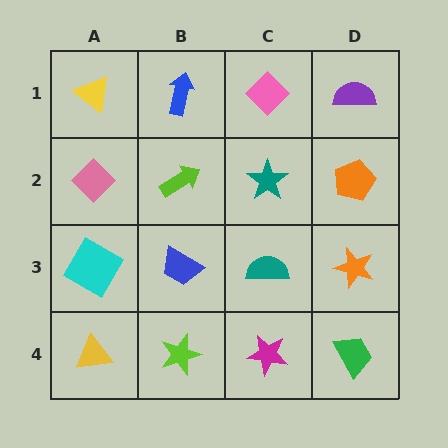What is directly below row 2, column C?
A teal semicircle.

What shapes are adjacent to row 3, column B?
A lime arrow (row 2, column B), a lime star (row 4, column B), a cyan square (row 3, column A), a teal semicircle (row 3, column C).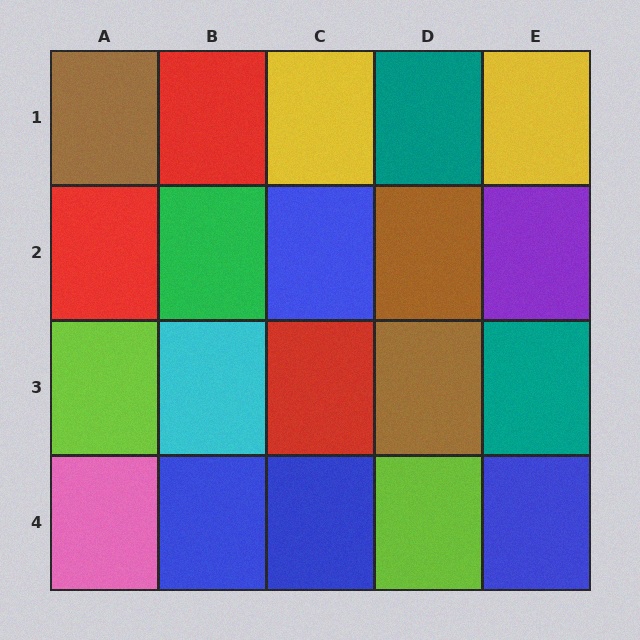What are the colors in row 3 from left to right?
Lime, cyan, red, brown, teal.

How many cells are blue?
4 cells are blue.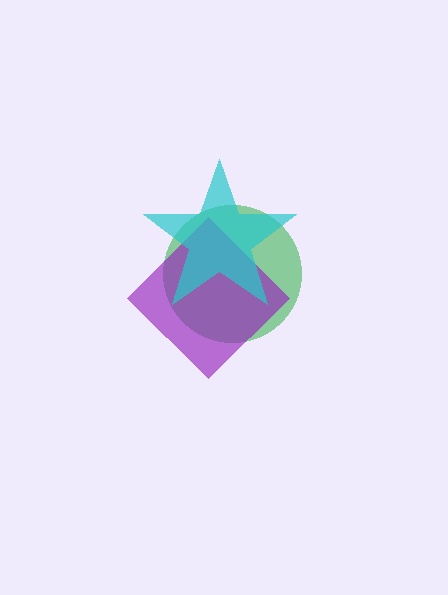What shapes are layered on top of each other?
The layered shapes are: a green circle, a purple diamond, a cyan star.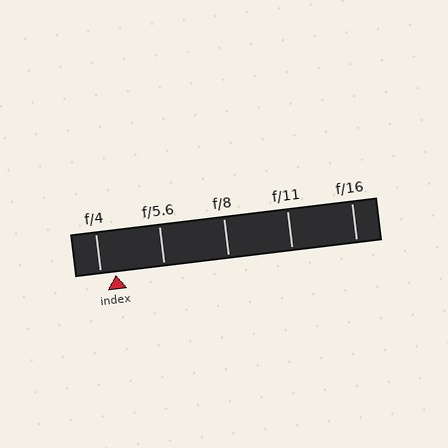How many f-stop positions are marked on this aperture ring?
There are 5 f-stop positions marked.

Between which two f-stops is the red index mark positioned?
The index mark is between f/4 and f/5.6.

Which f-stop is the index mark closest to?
The index mark is closest to f/4.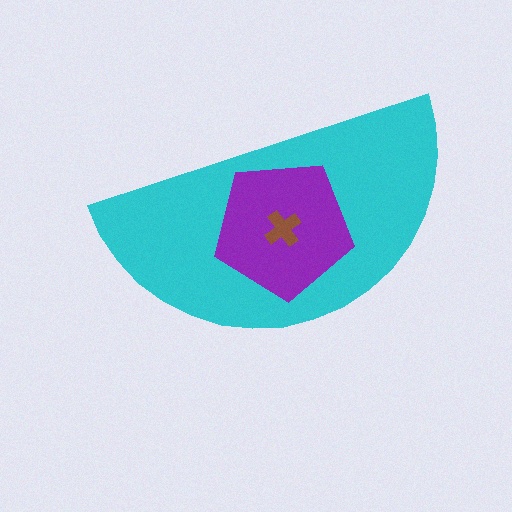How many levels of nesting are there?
3.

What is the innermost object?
The brown cross.